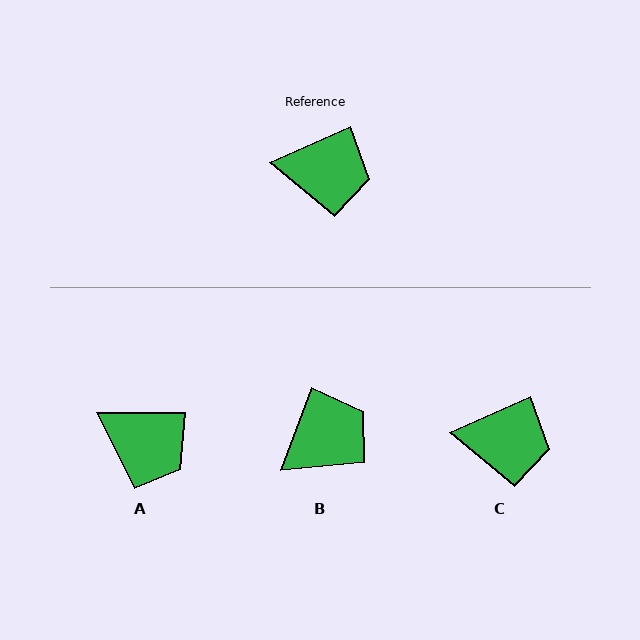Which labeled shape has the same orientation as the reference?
C.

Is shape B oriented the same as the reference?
No, it is off by about 45 degrees.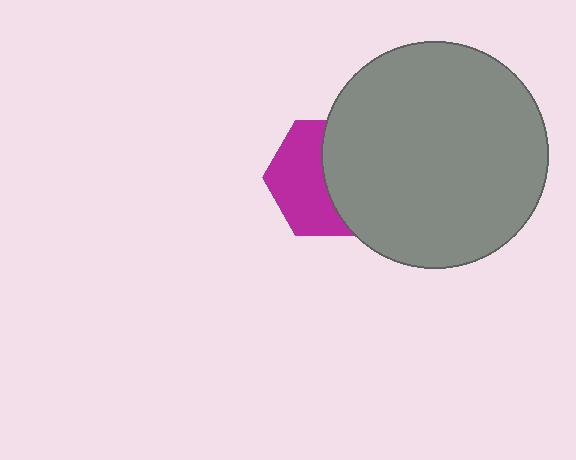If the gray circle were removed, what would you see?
You would see the complete magenta hexagon.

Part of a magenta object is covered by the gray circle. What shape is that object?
It is a hexagon.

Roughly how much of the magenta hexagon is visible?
About half of it is visible (roughly 50%).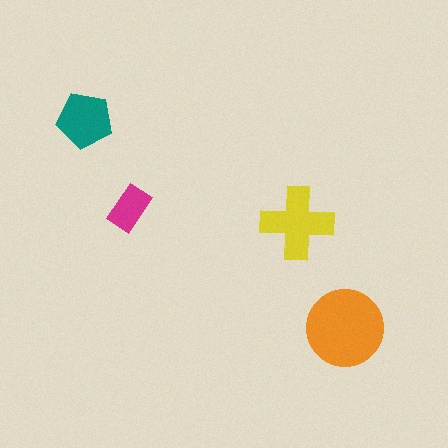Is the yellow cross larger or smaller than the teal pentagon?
Larger.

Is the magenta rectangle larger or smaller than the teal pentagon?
Smaller.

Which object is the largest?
The orange circle.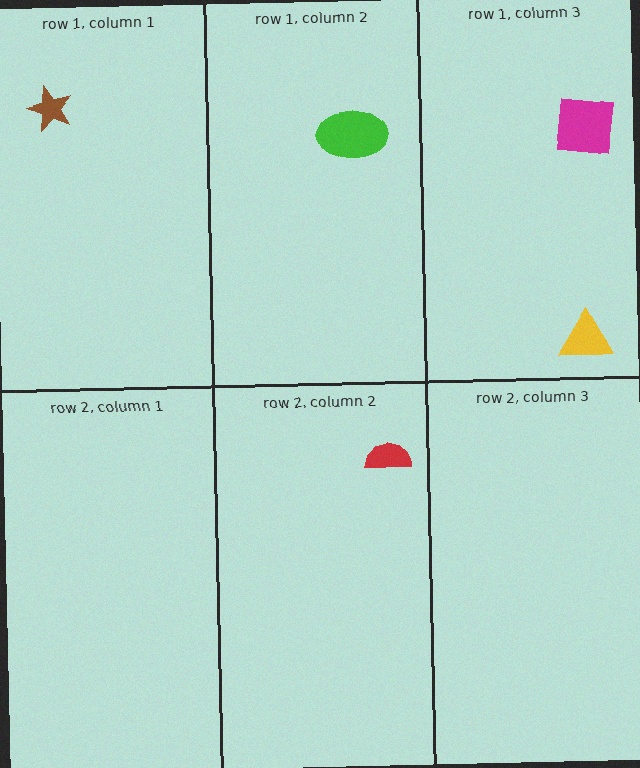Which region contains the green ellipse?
The row 1, column 2 region.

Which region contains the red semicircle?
The row 2, column 2 region.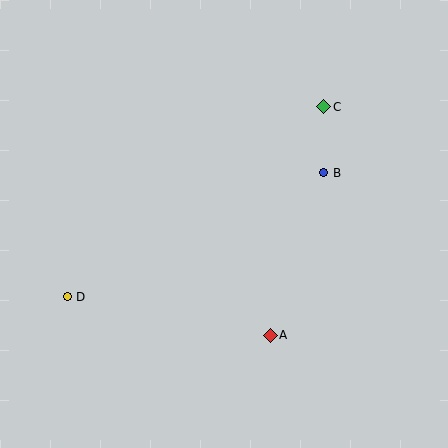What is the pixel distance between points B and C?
The distance between B and C is 66 pixels.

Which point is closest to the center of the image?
Point B at (324, 173) is closest to the center.